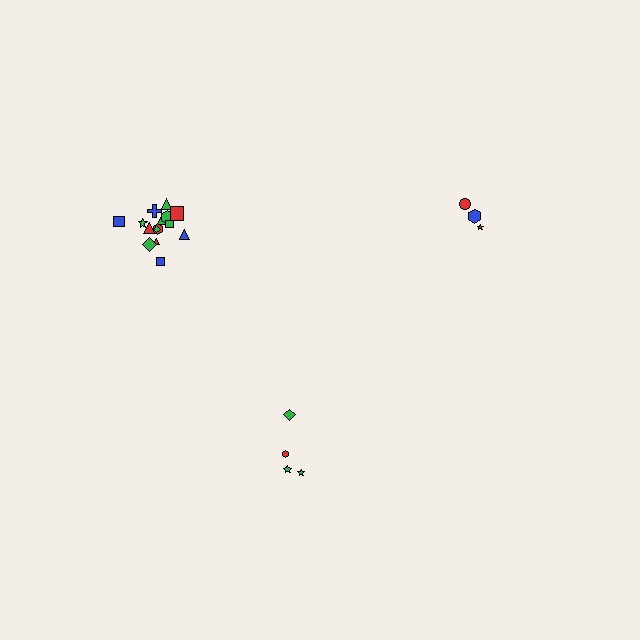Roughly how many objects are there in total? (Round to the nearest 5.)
Roughly 20 objects in total.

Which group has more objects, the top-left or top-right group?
The top-left group.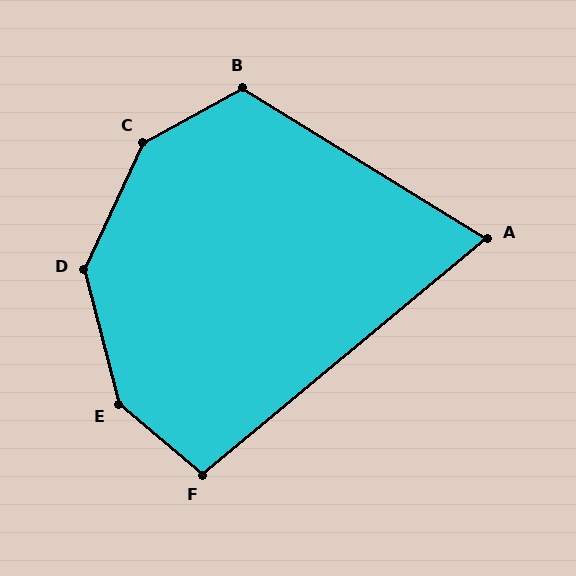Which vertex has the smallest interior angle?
A, at approximately 71 degrees.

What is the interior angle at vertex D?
Approximately 140 degrees (obtuse).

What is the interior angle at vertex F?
Approximately 100 degrees (obtuse).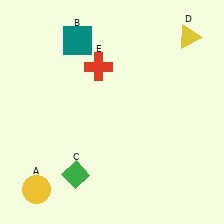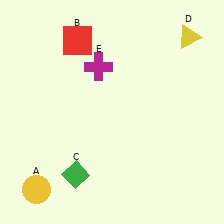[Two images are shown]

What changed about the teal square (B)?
In Image 1, B is teal. In Image 2, it changed to red.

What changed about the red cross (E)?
In Image 1, E is red. In Image 2, it changed to magenta.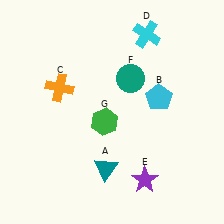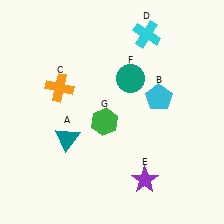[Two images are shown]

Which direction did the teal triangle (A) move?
The teal triangle (A) moved left.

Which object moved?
The teal triangle (A) moved left.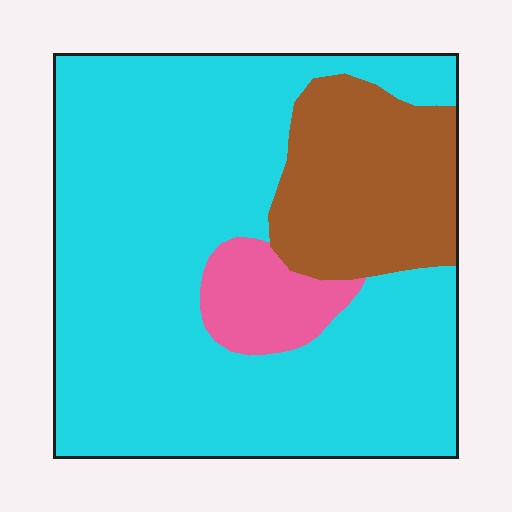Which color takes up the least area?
Pink, at roughly 10%.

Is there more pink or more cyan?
Cyan.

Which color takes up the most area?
Cyan, at roughly 75%.